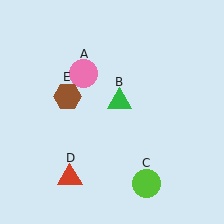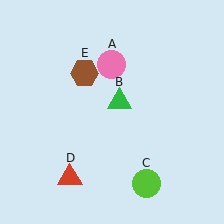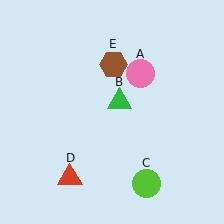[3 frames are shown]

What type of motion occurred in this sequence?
The pink circle (object A), brown hexagon (object E) rotated clockwise around the center of the scene.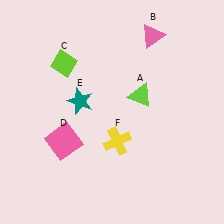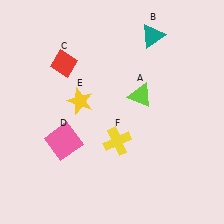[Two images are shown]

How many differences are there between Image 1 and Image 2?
There are 3 differences between the two images.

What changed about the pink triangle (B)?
In Image 1, B is pink. In Image 2, it changed to teal.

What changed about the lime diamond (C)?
In Image 1, C is lime. In Image 2, it changed to red.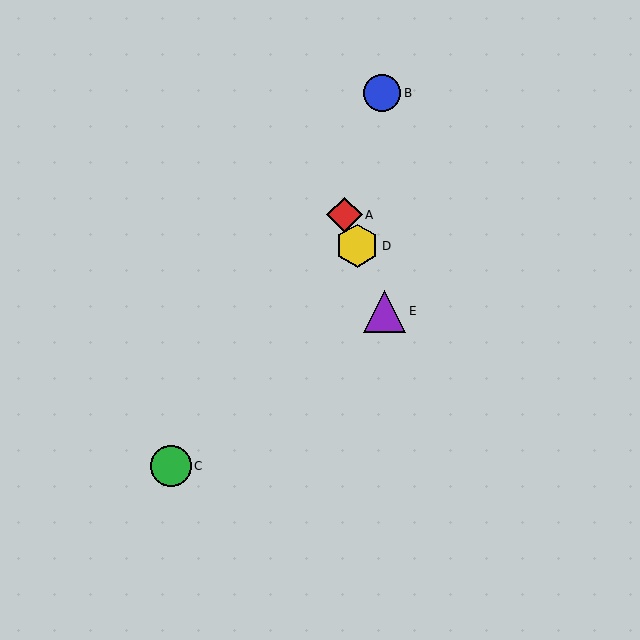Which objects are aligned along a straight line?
Objects A, D, E are aligned along a straight line.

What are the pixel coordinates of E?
Object E is at (385, 311).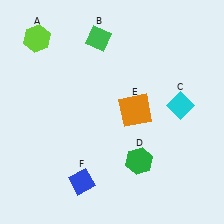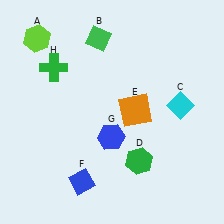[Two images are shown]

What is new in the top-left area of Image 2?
A green cross (H) was added in the top-left area of Image 2.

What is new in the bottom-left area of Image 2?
A blue hexagon (G) was added in the bottom-left area of Image 2.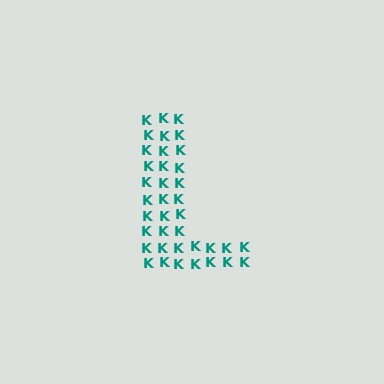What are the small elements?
The small elements are letter K's.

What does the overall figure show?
The overall figure shows the letter L.